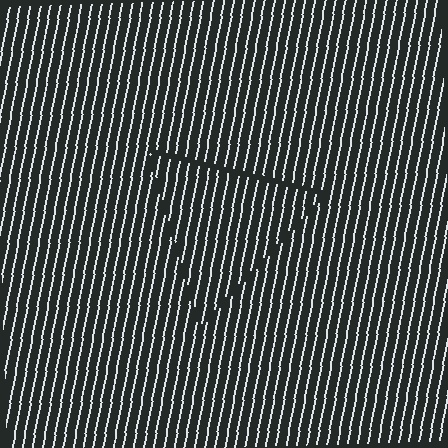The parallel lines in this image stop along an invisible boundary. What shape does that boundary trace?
An illusory triangle. The interior of the shape contains the same grating, shifted by half a period — the contour is defined by the phase discontinuity where line-ends from the inner and outer gratings abut.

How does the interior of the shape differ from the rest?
The interior of the shape contains the same grating, shifted by half a period — the contour is defined by the phase discontinuity where line-ends from the inner and outer gratings abut.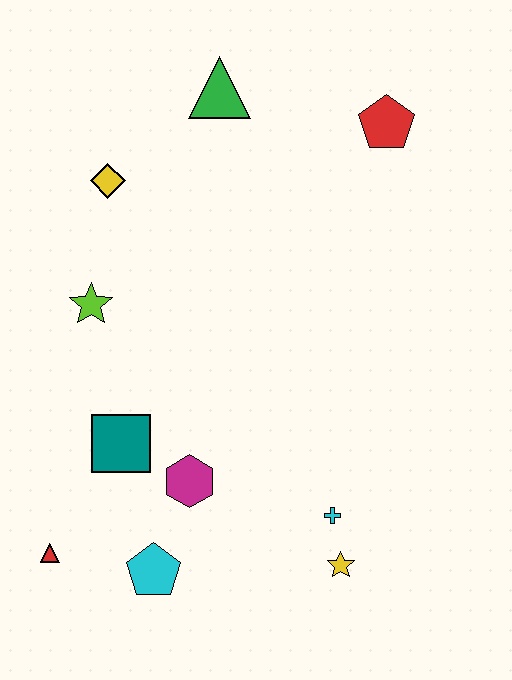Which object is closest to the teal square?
The magenta hexagon is closest to the teal square.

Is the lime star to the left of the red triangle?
No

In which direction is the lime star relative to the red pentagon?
The lime star is to the left of the red pentagon.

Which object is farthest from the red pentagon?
The red triangle is farthest from the red pentagon.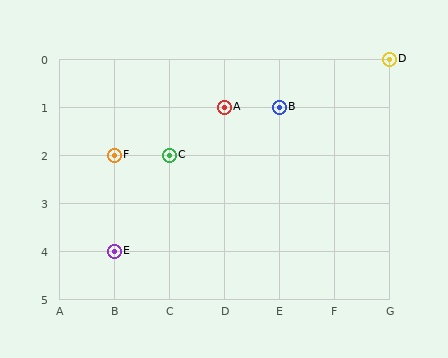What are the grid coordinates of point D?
Point D is at grid coordinates (G, 0).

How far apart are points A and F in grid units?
Points A and F are 2 columns and 1 row apart (about 2.2 grid units diagonally).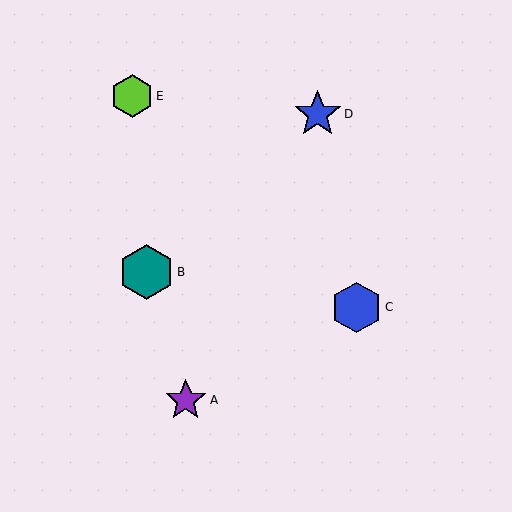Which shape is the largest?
The teal hexagon (labeled B) is the largest.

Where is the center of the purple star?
The center of the purple star is at (186, 400).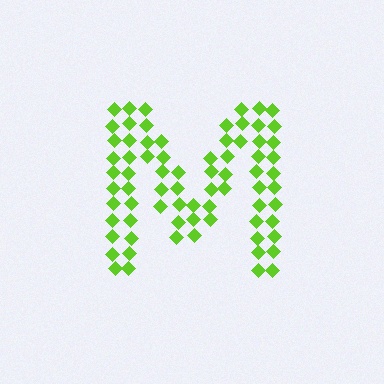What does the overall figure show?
The overall figure shows the letter M.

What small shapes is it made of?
It is made of small diamonds.